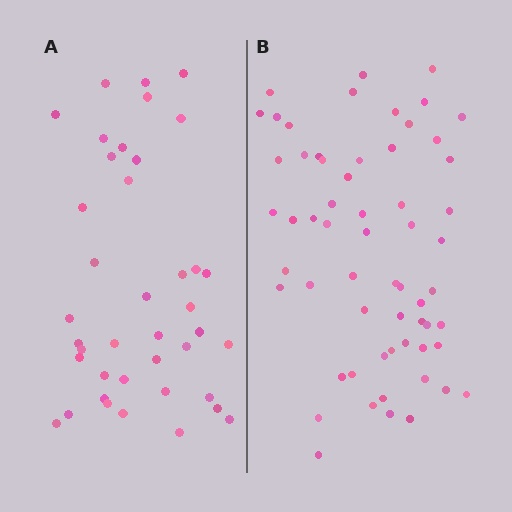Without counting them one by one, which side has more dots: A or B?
Region B (the right region) has more dots.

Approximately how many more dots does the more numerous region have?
Region B has approximately 20 more dots than region A.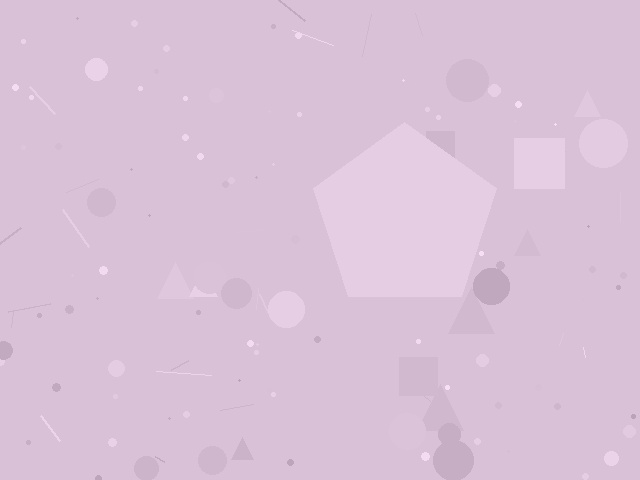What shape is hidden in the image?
A pentagon is hidden in the image.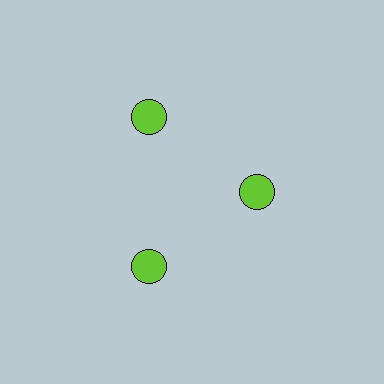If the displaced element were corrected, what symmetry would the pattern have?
It would have 3-fold rotational symmetry — the pattern would map onto itself every 120 degrees.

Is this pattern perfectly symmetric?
No. The 3 lime circles are arranged in a ring, but one element near the 3 o'clock position is pulled inward toward the center, breaking the 3-fold rotational symmetry.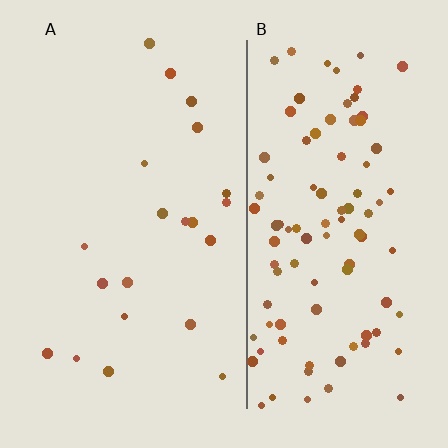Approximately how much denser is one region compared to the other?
Approximately 4.7× — region B over region A.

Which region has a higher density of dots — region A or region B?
B (the right).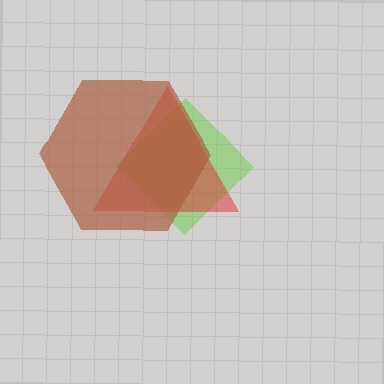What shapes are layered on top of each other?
The layered shapes are: a lime diamond, a red triangle, a brown hexagon.